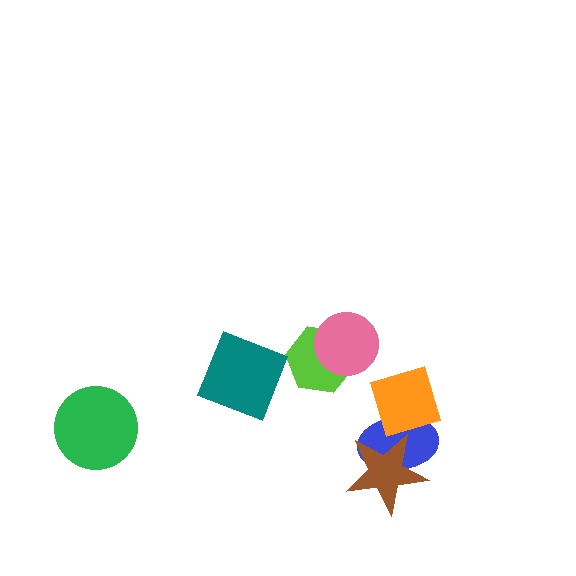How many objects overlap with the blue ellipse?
2 objects overlap with the blue ellipse.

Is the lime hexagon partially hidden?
Yes, it is partially covered by another shape.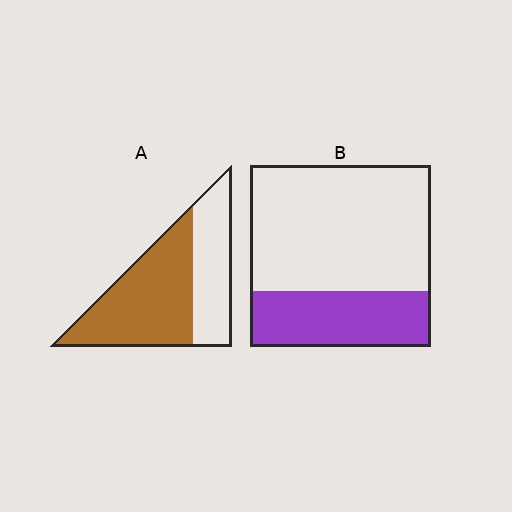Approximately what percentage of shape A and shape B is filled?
A is approximately 60% and B is approximately 30%.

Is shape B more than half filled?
No.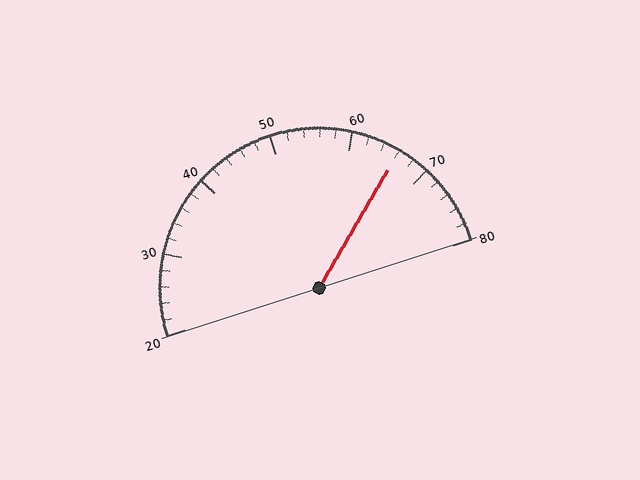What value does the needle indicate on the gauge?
The needle indicates approximately 66.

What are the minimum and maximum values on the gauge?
The gauge ranges from 20 to 80.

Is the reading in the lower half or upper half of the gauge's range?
The reading is in the upper half of the range (20 to 80).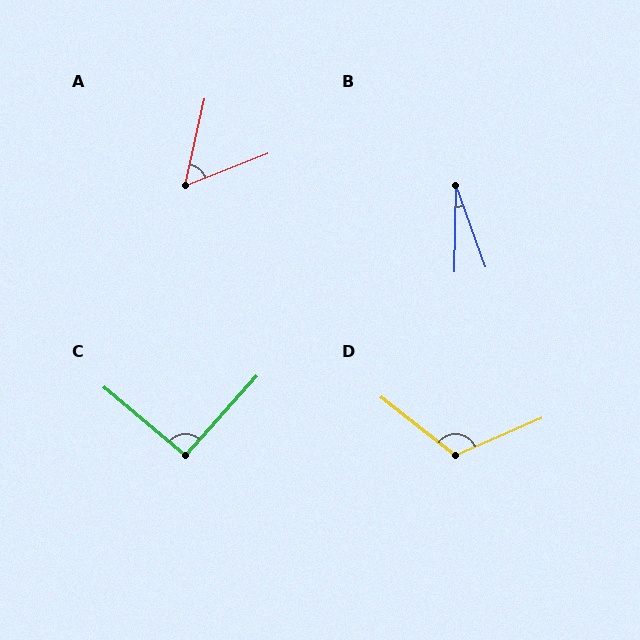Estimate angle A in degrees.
Approximately 56 degrees.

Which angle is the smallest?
B, at approximately 21 degrees.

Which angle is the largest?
D, at approximately 119 degrees.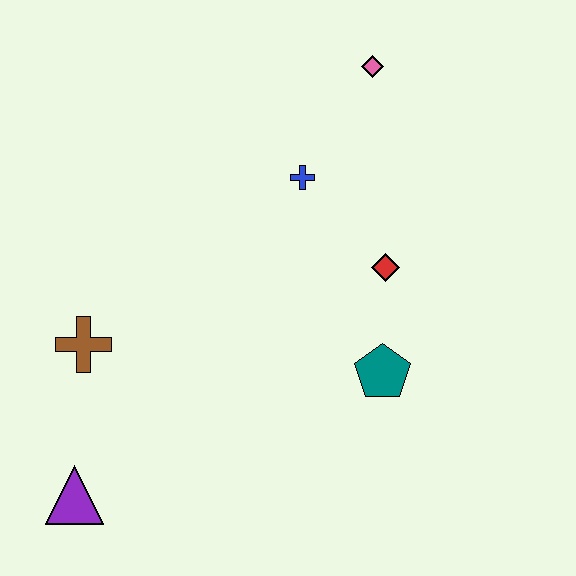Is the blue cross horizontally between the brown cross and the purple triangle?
No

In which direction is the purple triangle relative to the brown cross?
The purple triangle is below the brown cross.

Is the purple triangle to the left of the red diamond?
Yes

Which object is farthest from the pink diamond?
The purple triangle is farthest from the pink diamond.